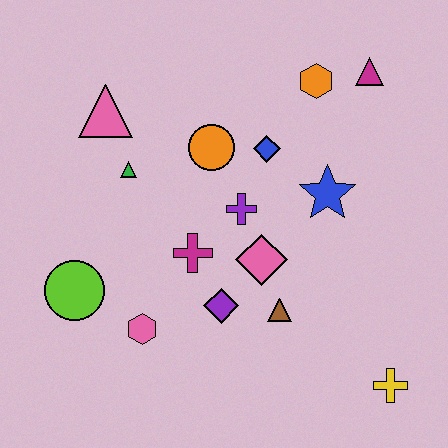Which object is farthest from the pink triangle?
The yellow cross is farthest from the pink triangle.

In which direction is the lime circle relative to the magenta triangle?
The lime circle is to the left of the magenta triangle.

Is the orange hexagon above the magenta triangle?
No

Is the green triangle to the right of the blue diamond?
No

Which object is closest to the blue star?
The blue diamond is closest to the blue star.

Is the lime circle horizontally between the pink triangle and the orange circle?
No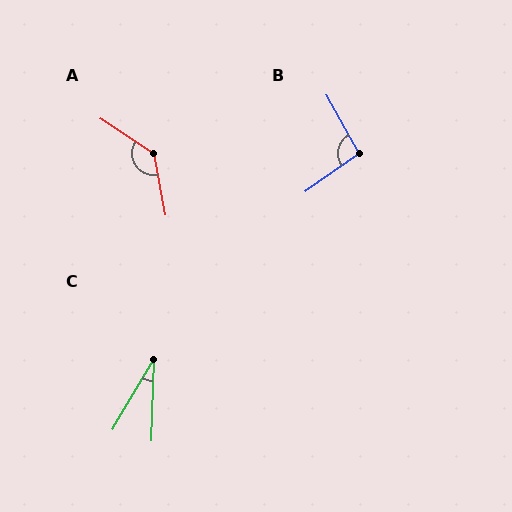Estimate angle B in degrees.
Approximately 96 degrees.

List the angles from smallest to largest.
C (29°), B (96°), A (134°).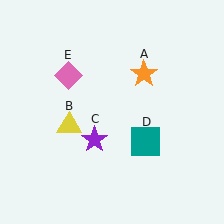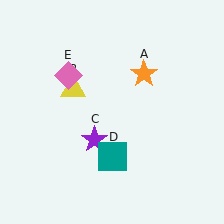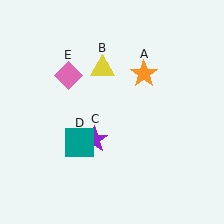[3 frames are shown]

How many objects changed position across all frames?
2 objects changed position: yellow triangle (object B), teal square (object D).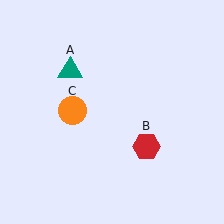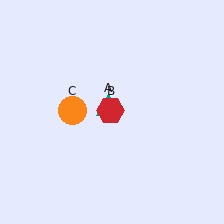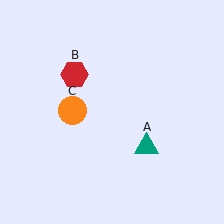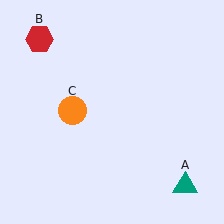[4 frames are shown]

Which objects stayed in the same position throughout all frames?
Orange circle (object C) remained stationary.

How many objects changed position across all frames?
2 objects changed position: teal triangle (object A), red hexagon (object B).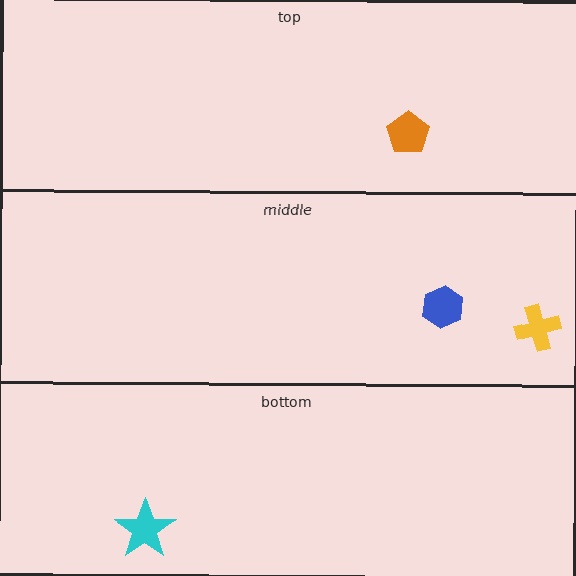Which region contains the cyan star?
The bottom region.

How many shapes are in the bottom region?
1.